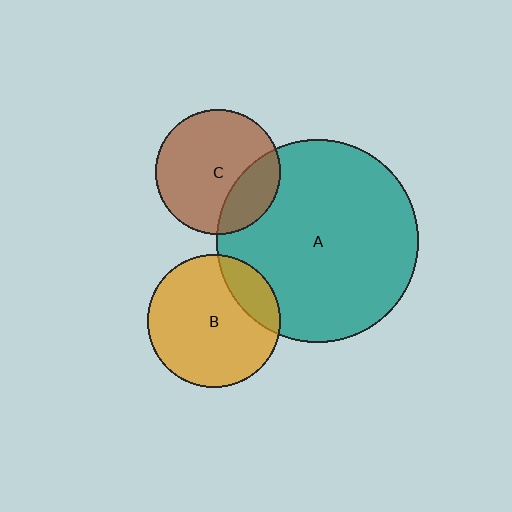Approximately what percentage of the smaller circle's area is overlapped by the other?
Approximately 20%.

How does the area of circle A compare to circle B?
Approximately 2.3 times.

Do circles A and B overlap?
Yes.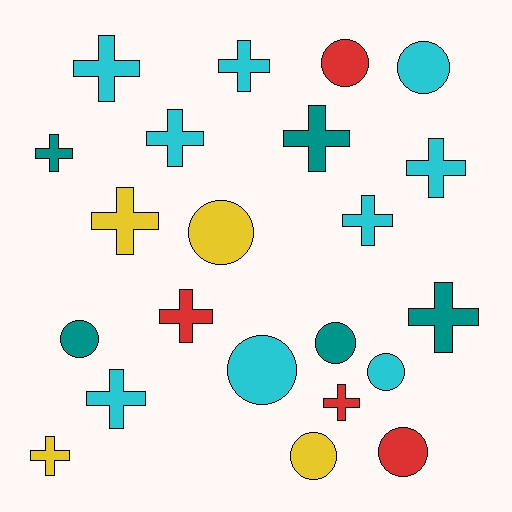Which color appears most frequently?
Cyan, with 9 objects.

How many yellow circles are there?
There are 2 yellow circles.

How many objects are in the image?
There are 22 objects.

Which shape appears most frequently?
Cross, with 13 objects.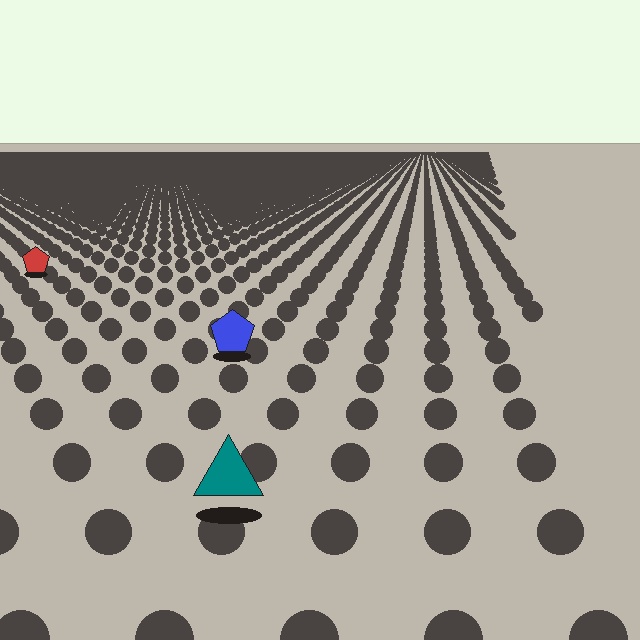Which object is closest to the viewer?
The teal triangle is closest. The texture marks near it are larger and more spread out.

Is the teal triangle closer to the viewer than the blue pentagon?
Yes. The teal triangle is closer — you can tell from the texture gradient: the ground texture is coarser near it.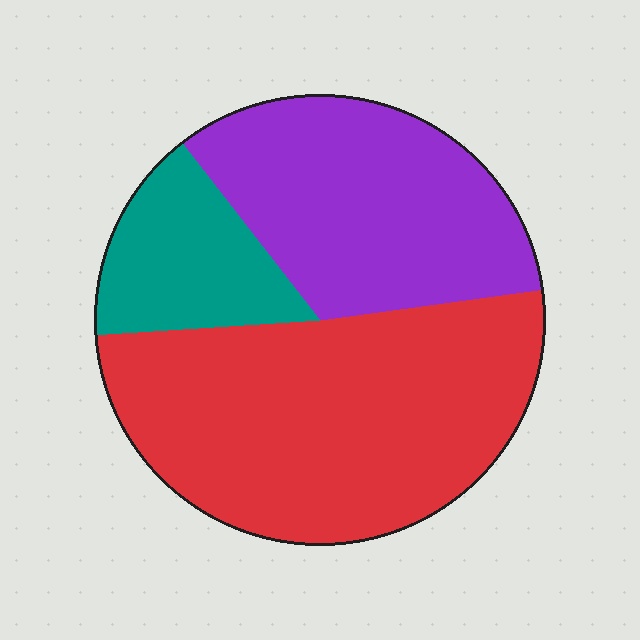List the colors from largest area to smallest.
From largest to smallest: red, purple, teal.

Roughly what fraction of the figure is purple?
Purple covers 33% of the figure.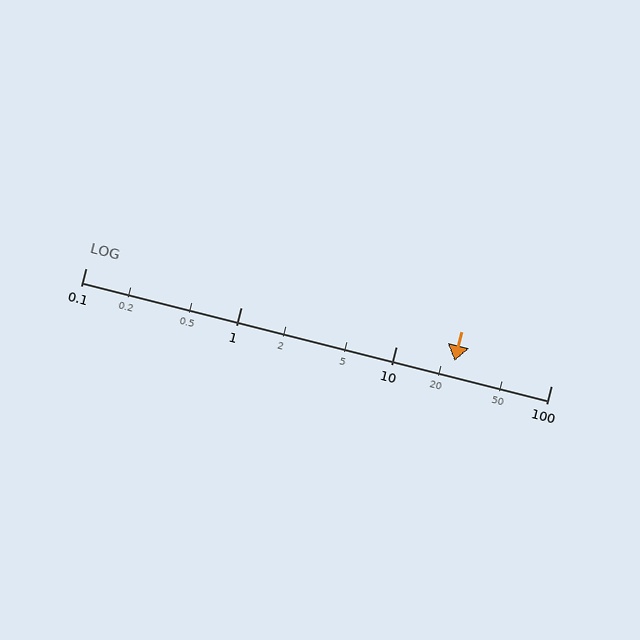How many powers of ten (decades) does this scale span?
The scale spans 3 decades, from 0.1 to 100.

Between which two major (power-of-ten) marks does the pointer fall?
The pointer is between 10 and 100.